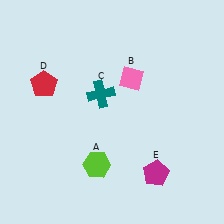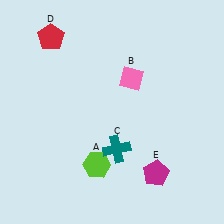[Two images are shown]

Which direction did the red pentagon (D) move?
The red pentagon (D) moved up.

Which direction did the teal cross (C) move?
The teal cross (C) moved down.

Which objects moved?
The objects that moved are: the teal cross (C), the red pentagon (D).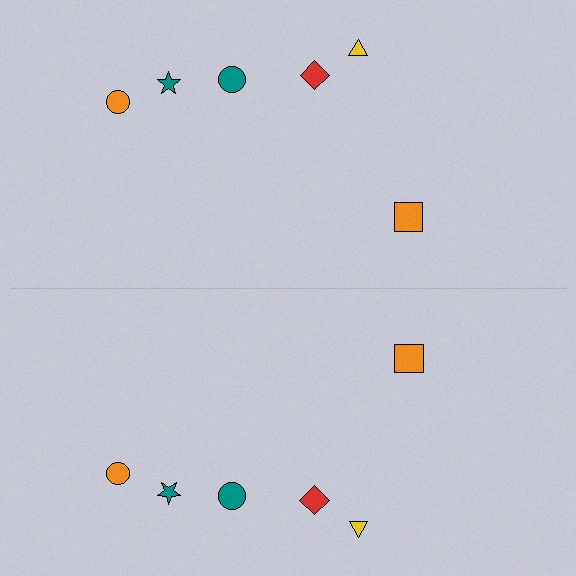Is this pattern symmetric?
Yes, this pattern has bilateral (reflection) symmetry.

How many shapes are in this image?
There are 12 shapes in this image.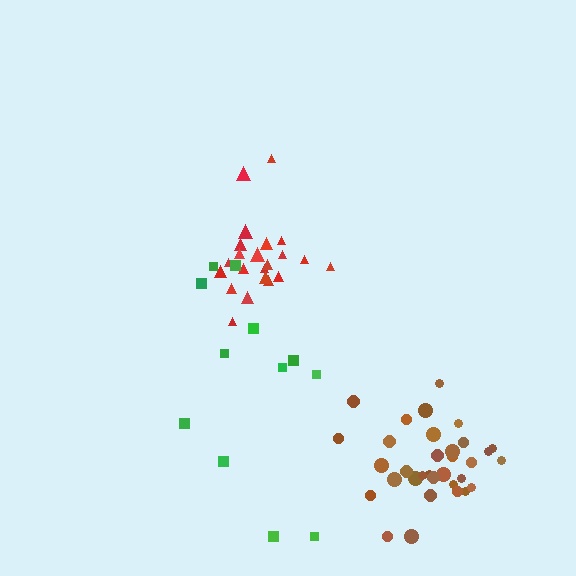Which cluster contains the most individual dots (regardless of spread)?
Brown (33).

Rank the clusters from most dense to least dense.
red, brown, green.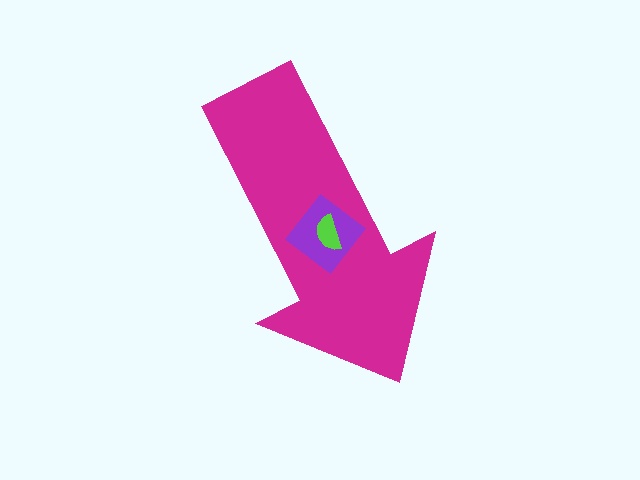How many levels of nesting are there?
3.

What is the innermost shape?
The lime semicircle.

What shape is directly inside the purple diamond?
The lime semicircle.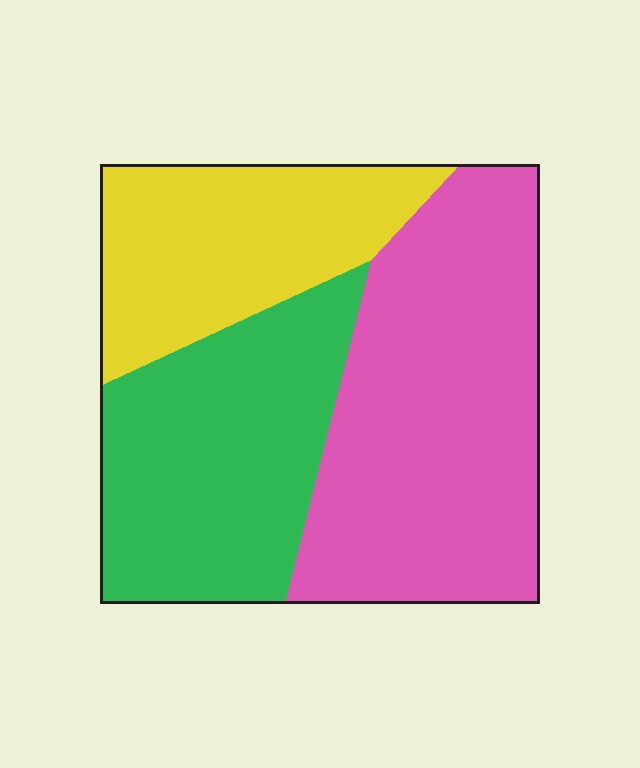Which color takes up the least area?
Yellow, at roughly 25%.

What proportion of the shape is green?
Green takes up about one third (1/3) of the shape.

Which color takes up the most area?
Pink, at roughly 45%.